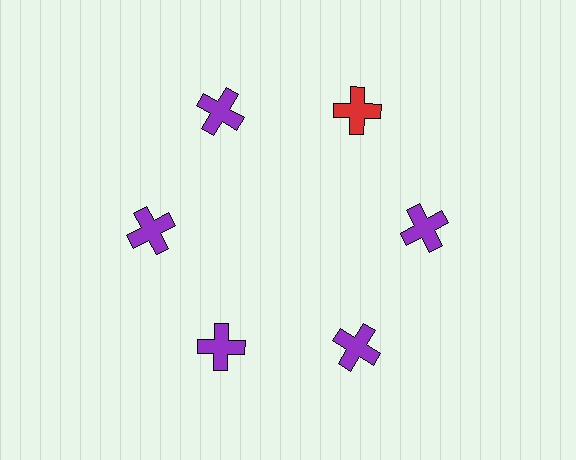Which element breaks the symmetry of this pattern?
The red cross at roughly the 1 o'clock position breaks the symmetry. All other shapes are purple crosses.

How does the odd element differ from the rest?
It has a different color: red instead of purple.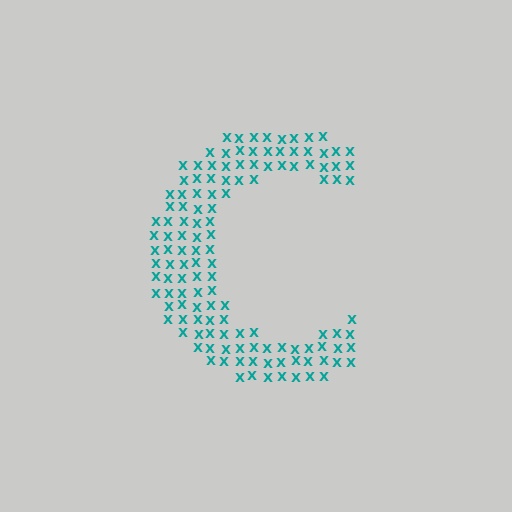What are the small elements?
The small elements are letter X's.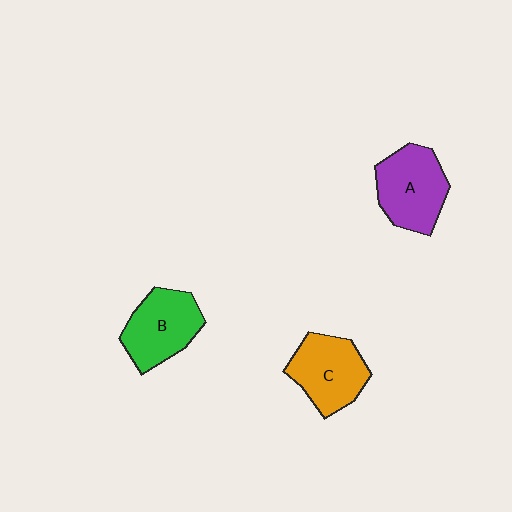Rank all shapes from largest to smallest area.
From largest to smallest: A (purple), B (green), C (orange).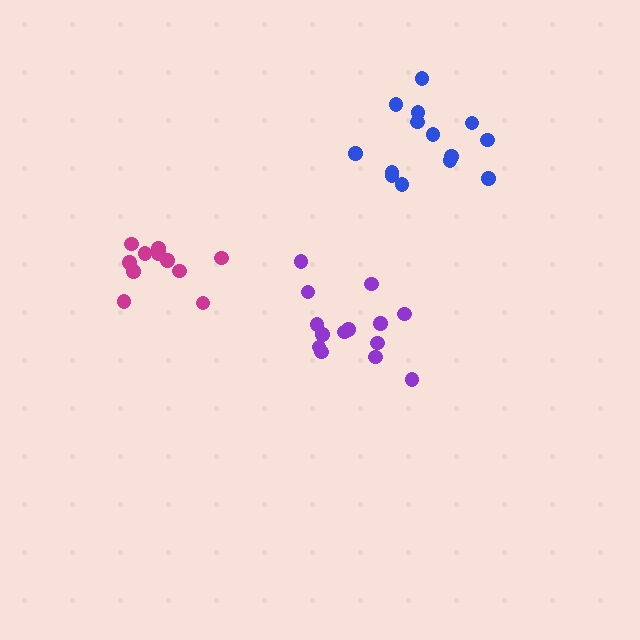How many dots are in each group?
Group 1: 14 dots, Group 2: 11 dots, Group 3: 14 dots (39 total).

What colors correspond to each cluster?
The clusters are colored: purple, magenta, blue.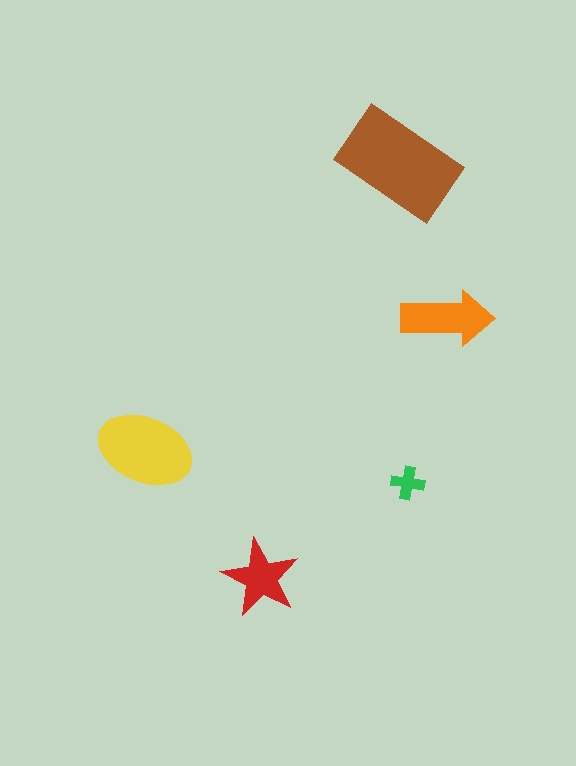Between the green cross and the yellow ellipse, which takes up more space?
The yellow ellipse.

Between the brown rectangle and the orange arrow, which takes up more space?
The brown rectangle.